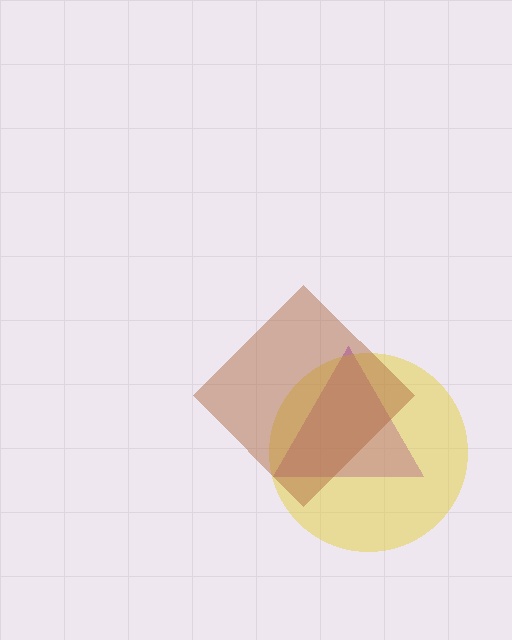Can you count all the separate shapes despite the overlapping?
Yes, there are 3 separate shapes.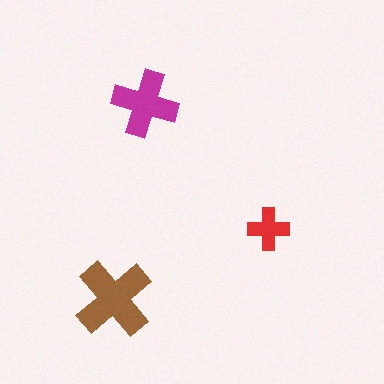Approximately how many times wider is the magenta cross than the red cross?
About 1.5 times wider.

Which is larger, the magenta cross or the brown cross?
The brown one.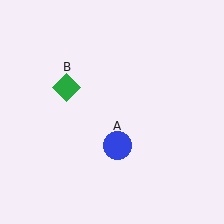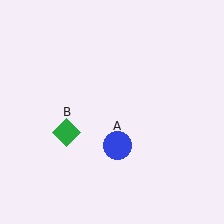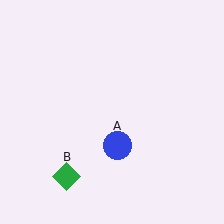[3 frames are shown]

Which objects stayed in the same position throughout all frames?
Blue circle (object A) remained stationary.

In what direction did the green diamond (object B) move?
The green diamond (object B) moved down.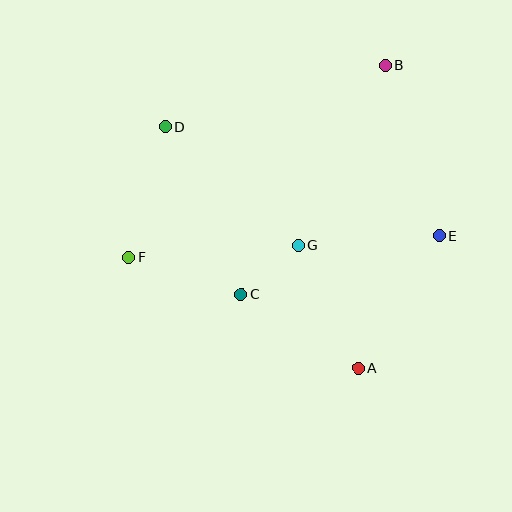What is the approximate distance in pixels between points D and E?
The distance between D and E is approximately 295 pixels.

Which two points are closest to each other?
Points C and G are closest to each other.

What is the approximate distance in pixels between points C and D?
The distance between C and D is approximately 184 pixels.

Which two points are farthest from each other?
Points B and F are farthest from each other.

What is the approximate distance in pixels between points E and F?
The distance between E and F is approximately 312 pixels.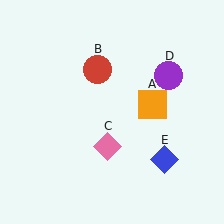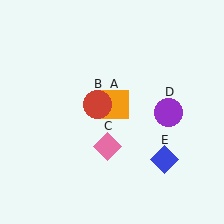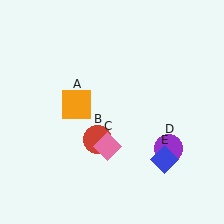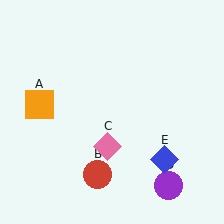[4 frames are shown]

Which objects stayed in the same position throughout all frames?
Pink diamond (object C) and blue diamond (object E) remained stationary.